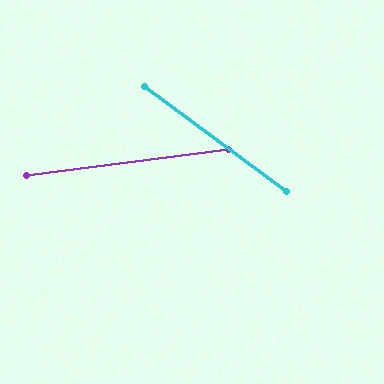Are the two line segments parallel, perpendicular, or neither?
Neither parallel nor perpendicular — they differ by about 43°.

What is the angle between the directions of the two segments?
Approximately 43 degrees.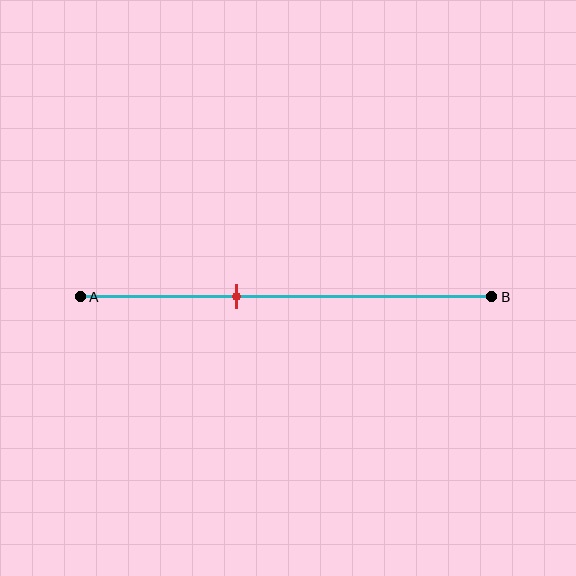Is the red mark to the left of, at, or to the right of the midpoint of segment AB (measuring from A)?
The red mark is to the left of the midpoint of segment AB.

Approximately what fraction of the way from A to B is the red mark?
The red mark is approximately 40% of the way from A to B.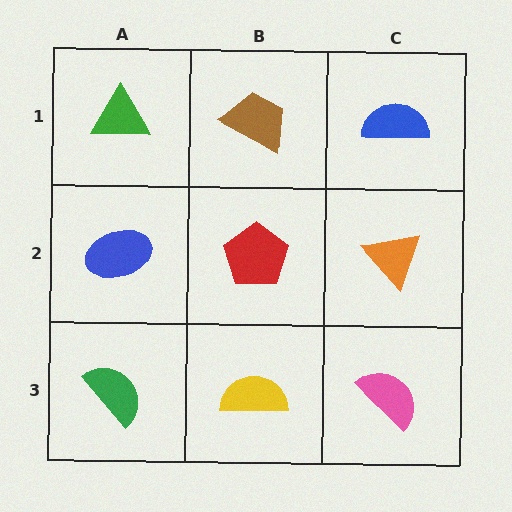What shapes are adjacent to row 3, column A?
A blue ellipse (row 2, column A), a yellow semicircle (row 3, column B).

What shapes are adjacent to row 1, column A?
A blue ellipse (row 2, column A), a brown trapezoid (row 1, column B).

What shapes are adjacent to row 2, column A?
A green triangle (row 1, column A), a green semicircle (row 3, column A), a red pentagon (row 2, column B).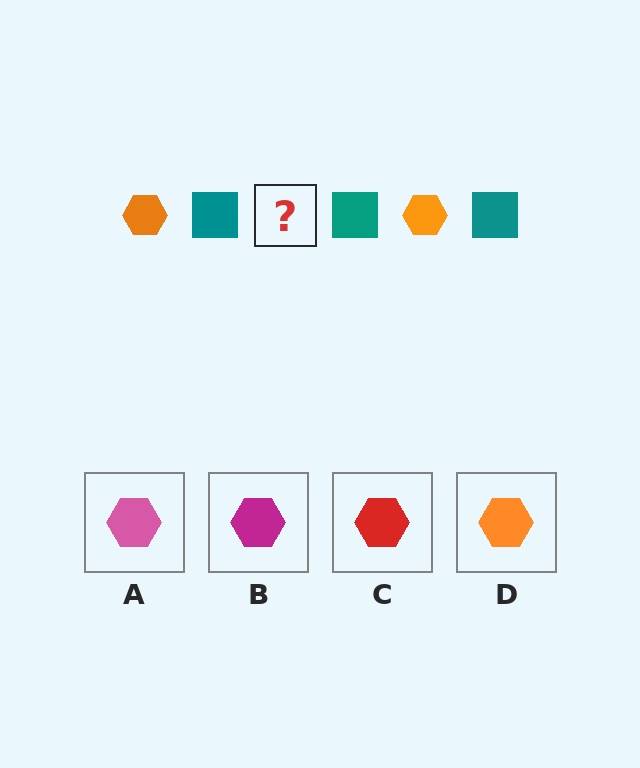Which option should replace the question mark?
Option D.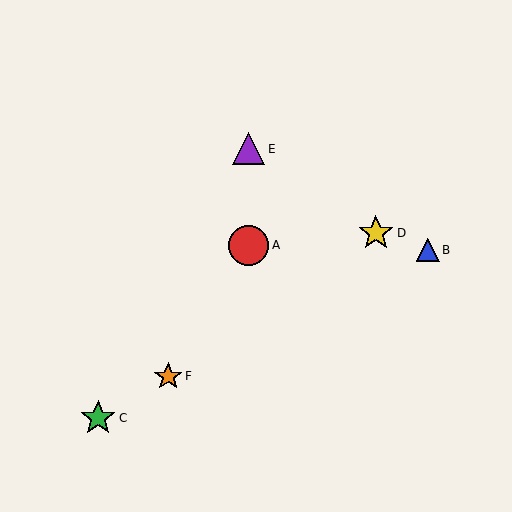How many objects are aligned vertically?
2 objects (A, E) are aligned vertically.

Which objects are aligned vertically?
Objects A, E are aligned vertically.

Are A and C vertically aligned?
No, A is at x≈249 and C is at x≈98.